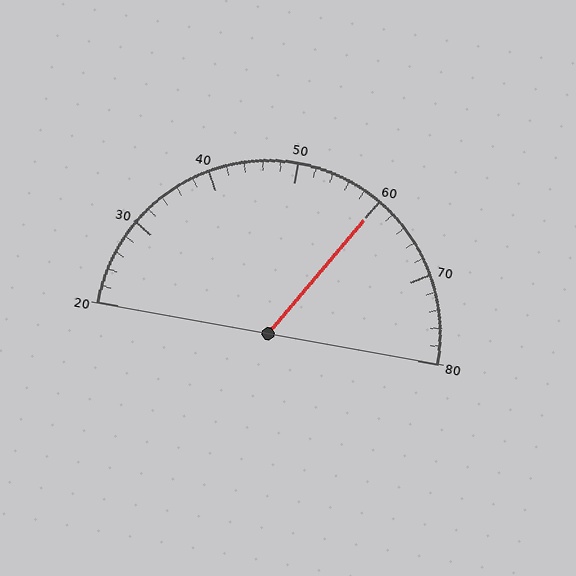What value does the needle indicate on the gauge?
The needle indicates approximately 60.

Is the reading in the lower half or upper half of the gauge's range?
The reading is in the upper half of the range (20 to 80).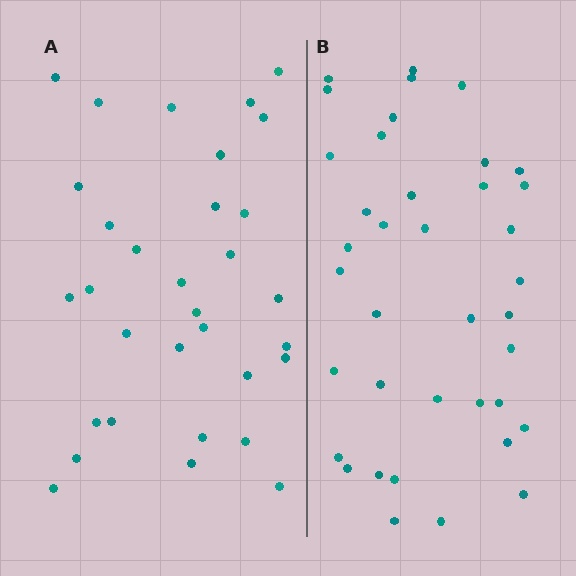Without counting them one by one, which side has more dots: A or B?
Region B (the right region) has more dots.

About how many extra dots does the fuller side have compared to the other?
Region B has about 6 more dots than region A.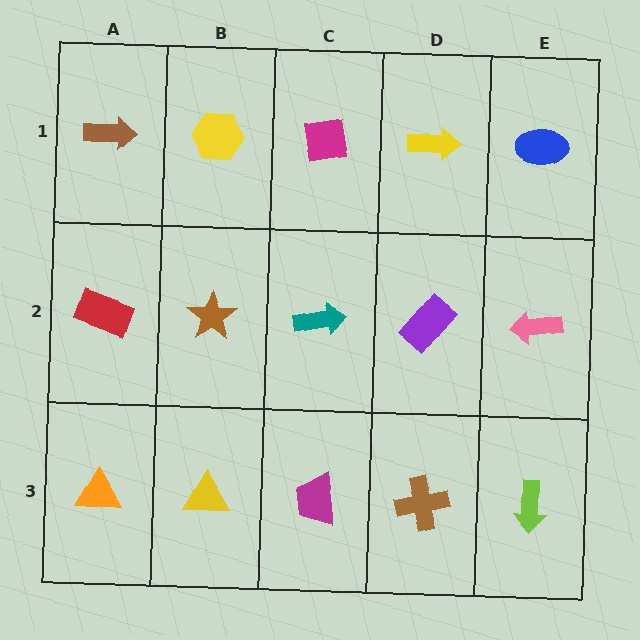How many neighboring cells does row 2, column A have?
3.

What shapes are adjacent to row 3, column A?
A red rectangle (row 2, column A), a yellow triangle (row 3, column B).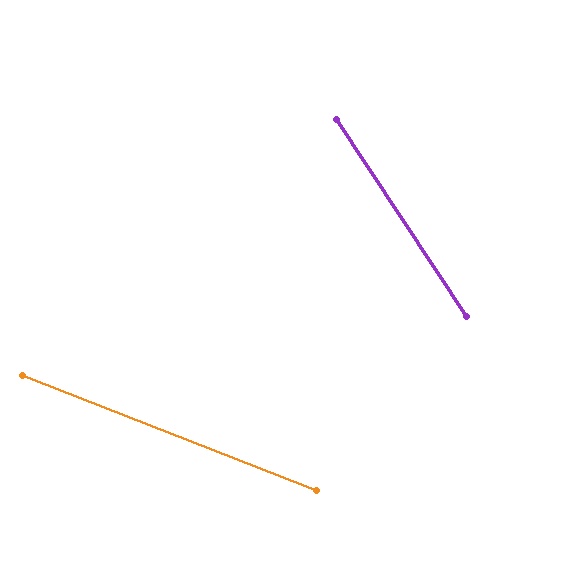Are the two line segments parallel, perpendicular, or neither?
Neither parallel nor perpendicular — they differ by about 35°.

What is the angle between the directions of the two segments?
Approximately 35 degrees.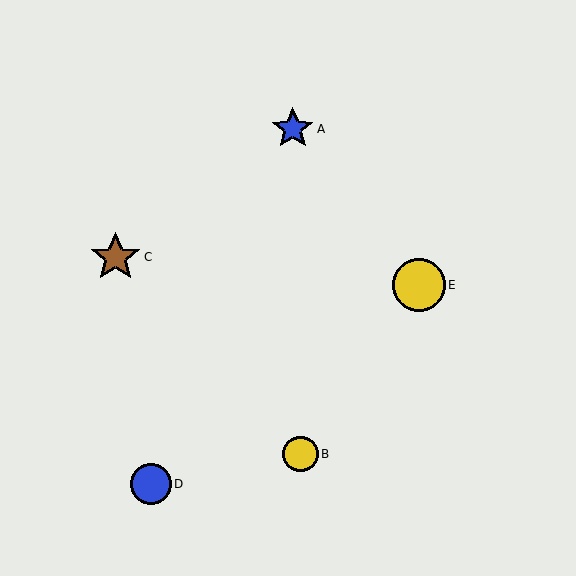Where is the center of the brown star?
The center of the brown star is at (115, 257).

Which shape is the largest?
The yellow circle (labeled E) is the largest.